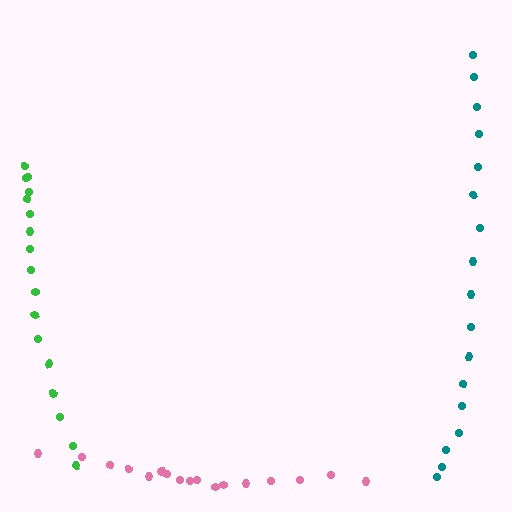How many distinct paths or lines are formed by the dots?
There are 3 distinct paths.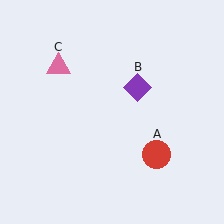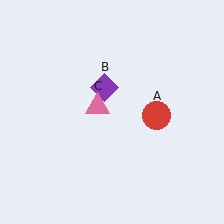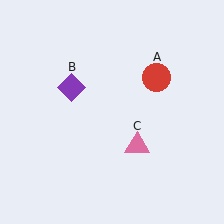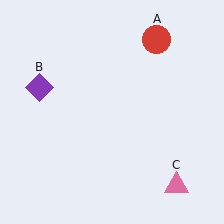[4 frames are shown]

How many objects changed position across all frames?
3 objects changed position: red circle (object A), purple diamond (object B), pink triangle (object C).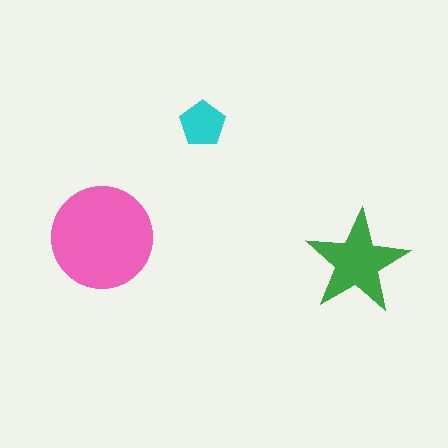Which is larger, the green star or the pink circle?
The pink circle.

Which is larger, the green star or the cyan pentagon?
The green star.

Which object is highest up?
The cyan pentagon is topmost.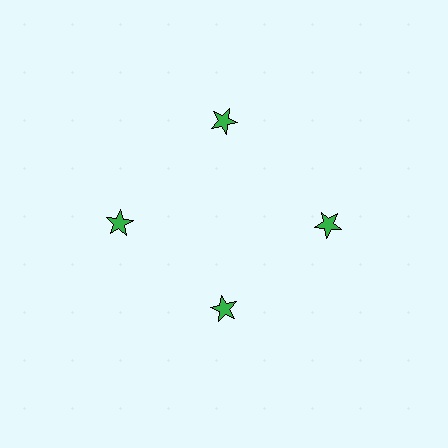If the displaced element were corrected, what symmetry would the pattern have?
It would have 4-fold rotational symmetry — the pattern would map onto itself every 90 degrees.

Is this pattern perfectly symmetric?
No. The 4 green stars are arranged in a ring, but one element near the 6 o'clock position is pulled inward toward the center, breaking the 4-fold rotational symmetry.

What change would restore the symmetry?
The symmetry would be restored by moving it outward, back onto the ring so that all 4 stars sit at equal angles and equal distance from the center.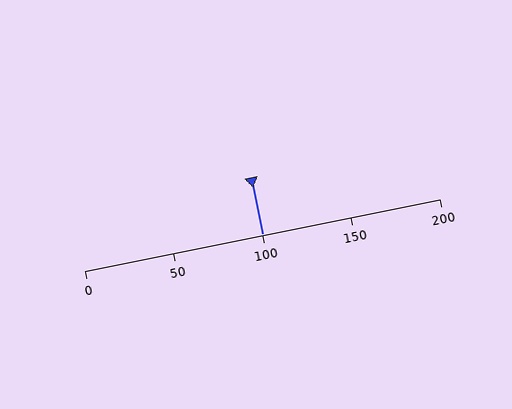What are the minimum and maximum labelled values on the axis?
The axis runs from 0 to 200.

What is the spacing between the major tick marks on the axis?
The major ticks are spaced 50 apart.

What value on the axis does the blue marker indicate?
The marker indicates approximately 100.